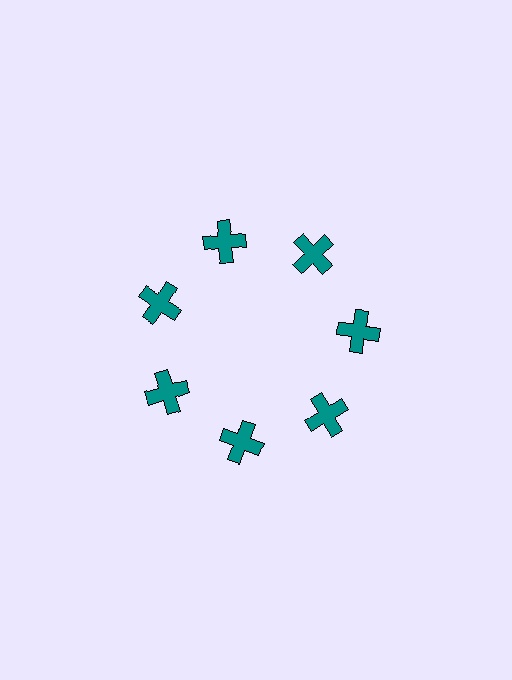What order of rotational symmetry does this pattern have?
This pattern has 7-fold rotational symmetry.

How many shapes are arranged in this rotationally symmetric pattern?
There are 7 shapes, arranged in 7 groups of 1.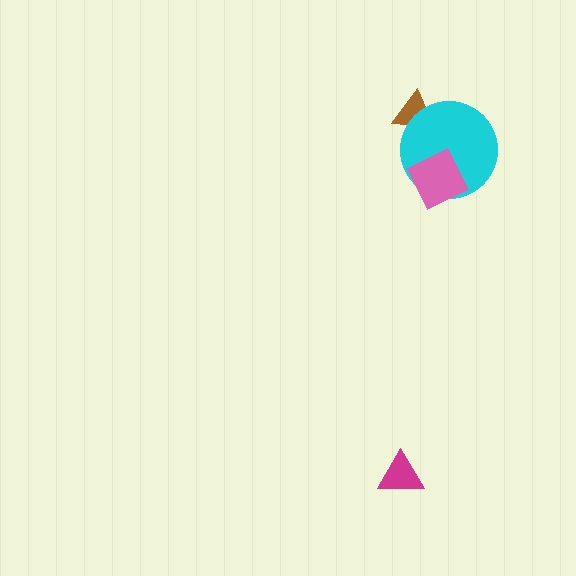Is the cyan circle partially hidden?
Yes, it is partially covered by another shape.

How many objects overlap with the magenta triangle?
0 objects overlap with the magenta triangle.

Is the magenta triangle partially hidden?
No, no other shape covers it.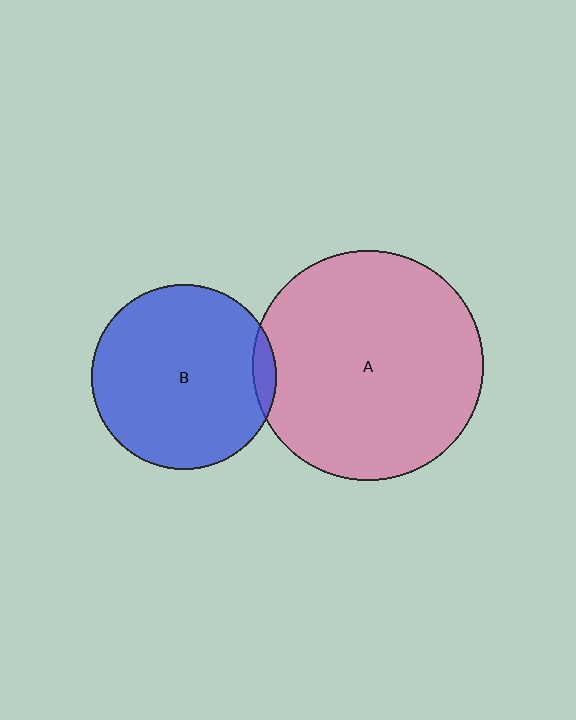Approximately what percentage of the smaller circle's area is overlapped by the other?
Approximately 5%.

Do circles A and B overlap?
Yes.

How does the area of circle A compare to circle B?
Approximately 1.6 times.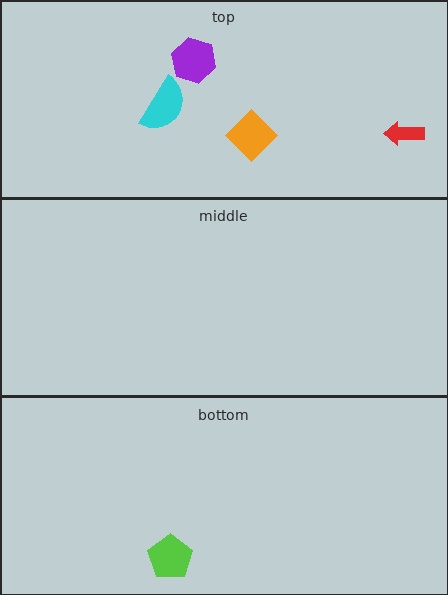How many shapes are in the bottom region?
1.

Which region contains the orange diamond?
The top region.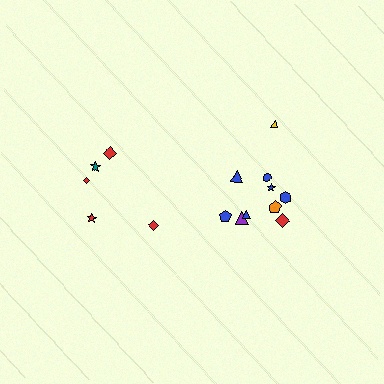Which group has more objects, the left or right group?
The right group.